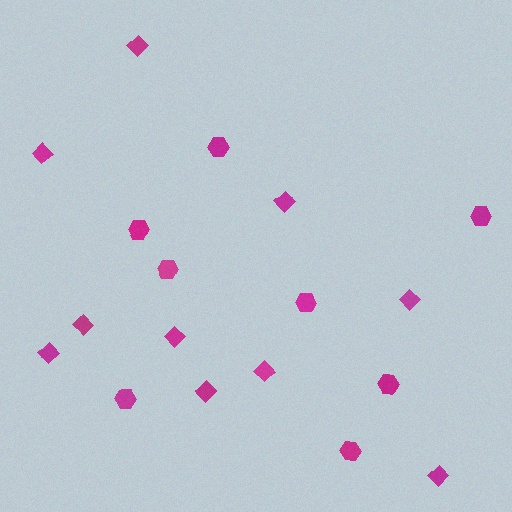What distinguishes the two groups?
There are 2 groups: one group of diamonds (10) and one group of hexagons (8).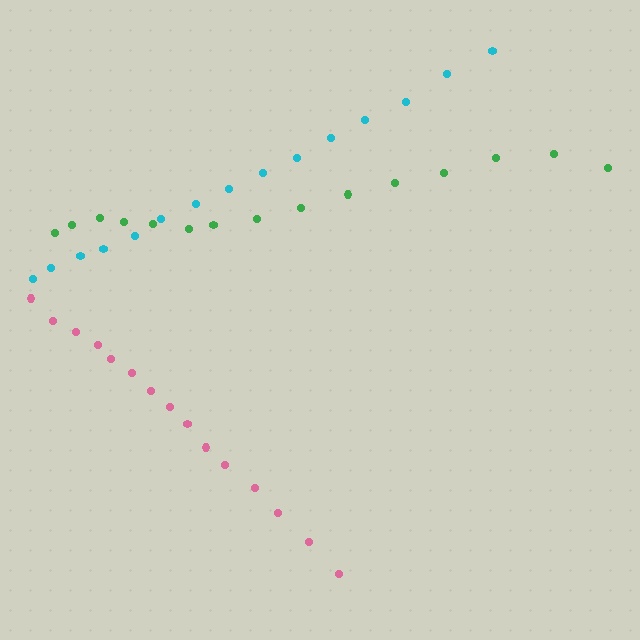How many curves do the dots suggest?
There are 3 distinct paths.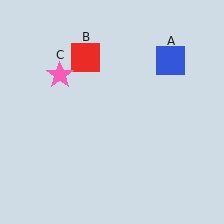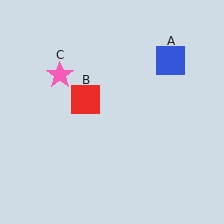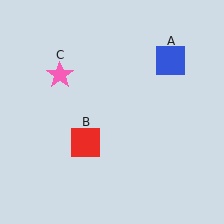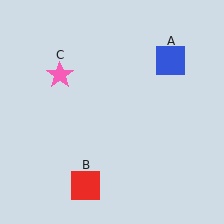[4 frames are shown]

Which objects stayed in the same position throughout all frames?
Blue square (object A) and pink star (object C) remained stationary.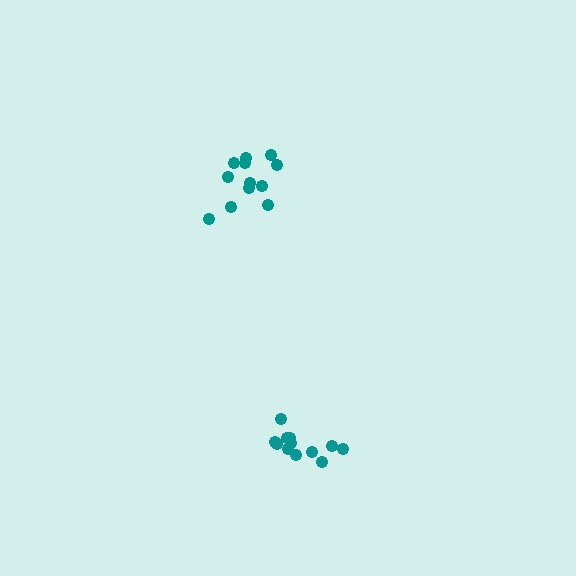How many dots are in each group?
Group 1: 12 dots, Group 2: 12 dots (24 total).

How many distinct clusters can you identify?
There are 2 distinct clusters.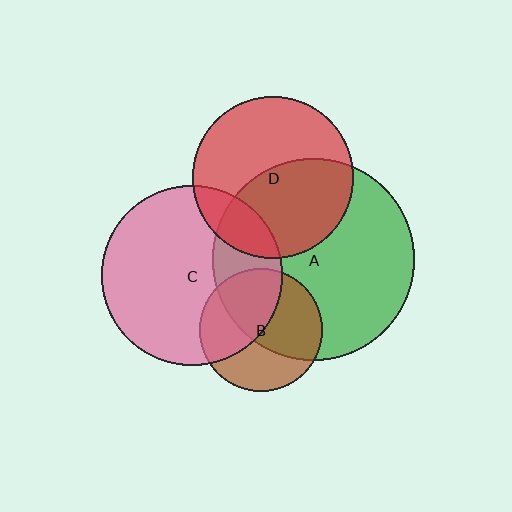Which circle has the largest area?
Circle A (green).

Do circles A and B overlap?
Yes.